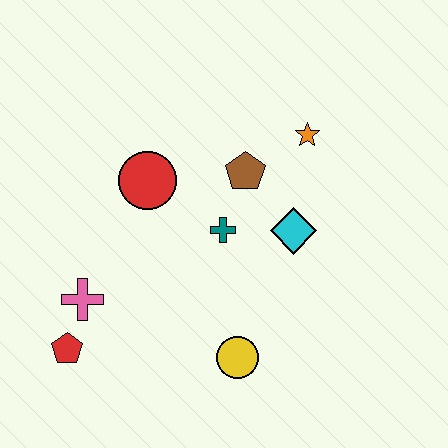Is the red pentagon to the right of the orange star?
No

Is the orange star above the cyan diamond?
Yes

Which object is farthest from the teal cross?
The red pentagon is farthest from the teal cross.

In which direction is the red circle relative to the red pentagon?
The red circle is above the red pentagon.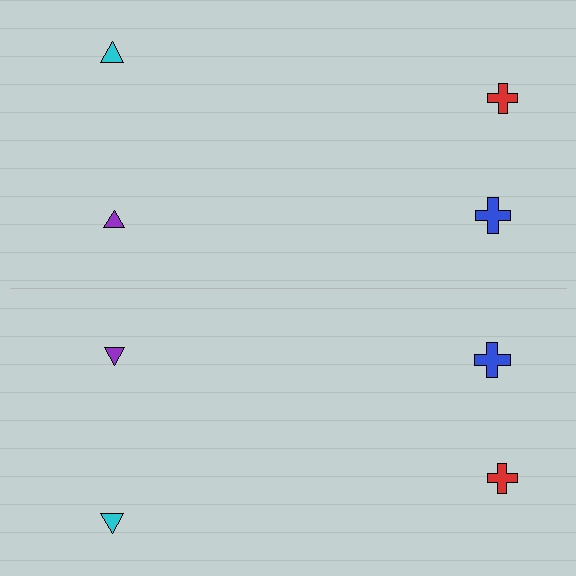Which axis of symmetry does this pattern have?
The pattern has a horizontal axis of symmetry running through the center of the image.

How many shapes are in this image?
There are 8 shapes in this image.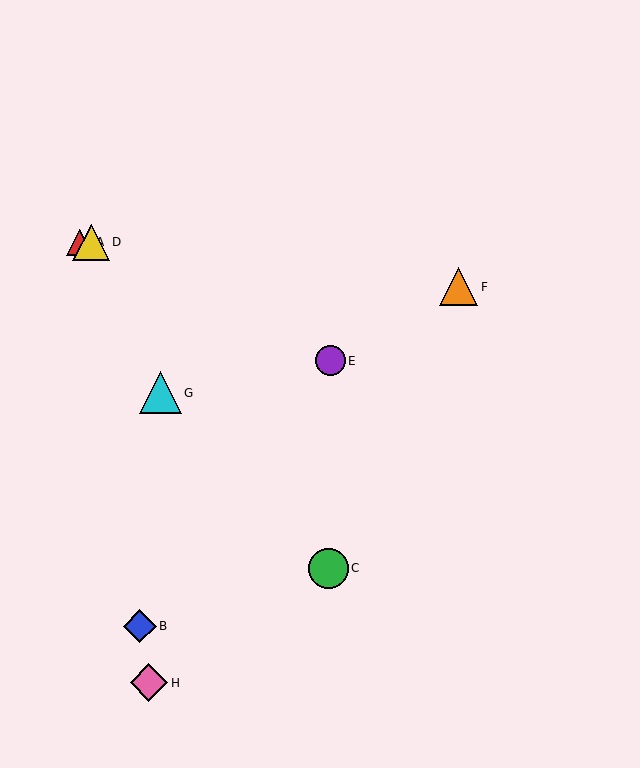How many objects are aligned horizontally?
2 objects (A, D) are aligned horizontally.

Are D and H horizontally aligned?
No, D is at y≈242 and H is at y≈683.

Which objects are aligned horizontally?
Objects A, D are aligned horizontally.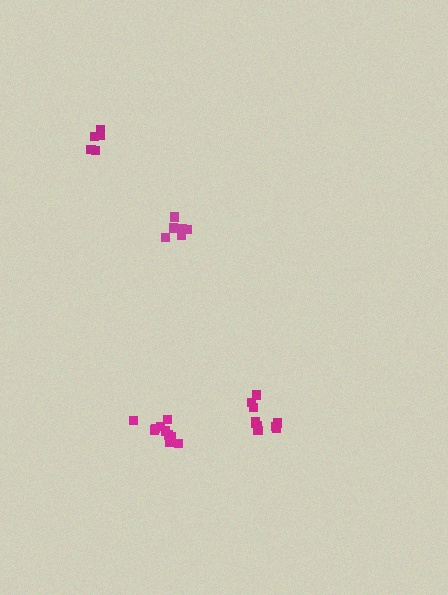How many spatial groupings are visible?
There are 4 spatial groupings.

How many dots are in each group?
Group 1: 6 dots, Group 2: 11 dots, Group 3: 5 dots, Group 4: 11 dots (33 total).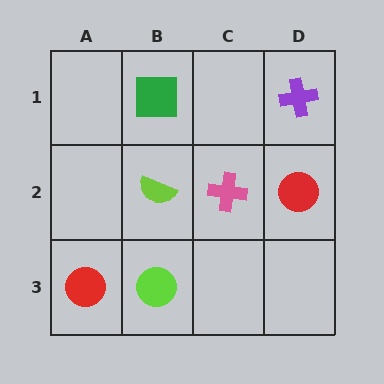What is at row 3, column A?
A red circle.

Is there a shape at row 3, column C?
No, that cell is empty.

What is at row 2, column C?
A pink cross.